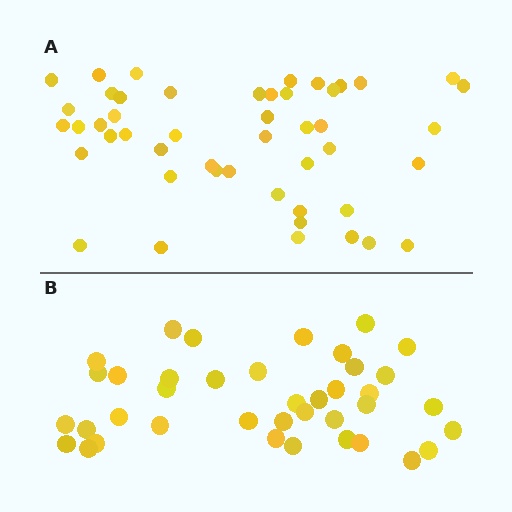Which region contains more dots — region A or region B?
Region A (the top region) has more dots.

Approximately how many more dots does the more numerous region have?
Region A has roughly 8 or so more dots than region B.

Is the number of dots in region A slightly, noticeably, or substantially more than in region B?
Region A has only slightly more — the two regions are fairly close. The ratio is roughly 1.2 to 1.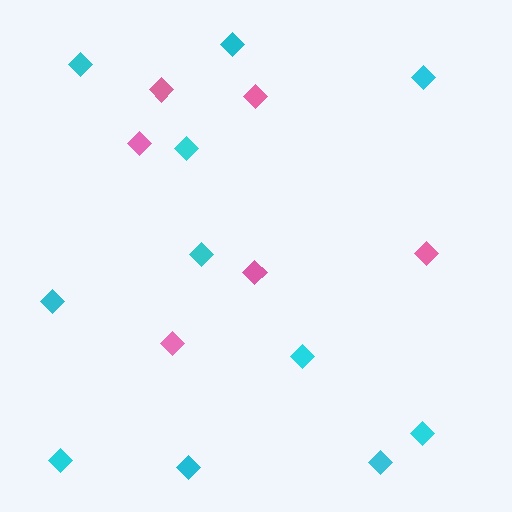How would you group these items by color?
There are 2 groups: one group of pink diamonds (6) and one group of cyan diamonds (11).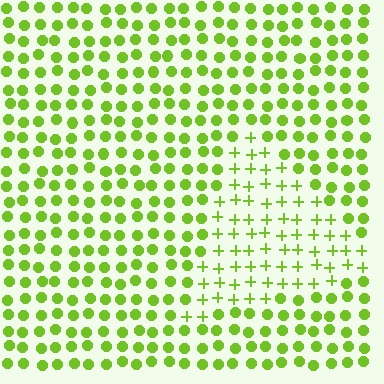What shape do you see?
I see a triangle.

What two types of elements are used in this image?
The image uses plus signs inside the triangle region and circles outside it.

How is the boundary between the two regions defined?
The boundary is defined by a change in element shape: plus signs inside vs. circles outside. All elements share the same color and spacing.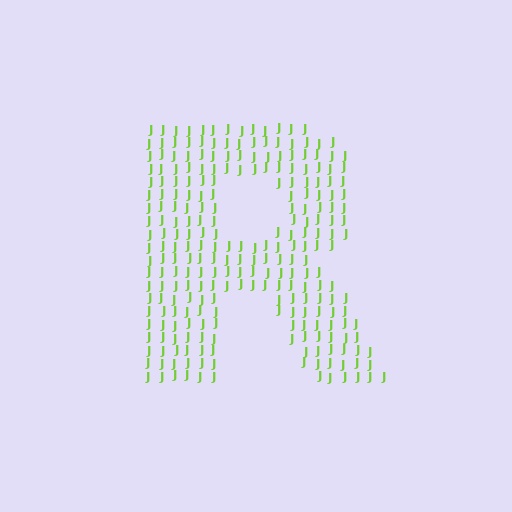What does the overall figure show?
The overall figure shows the letter R.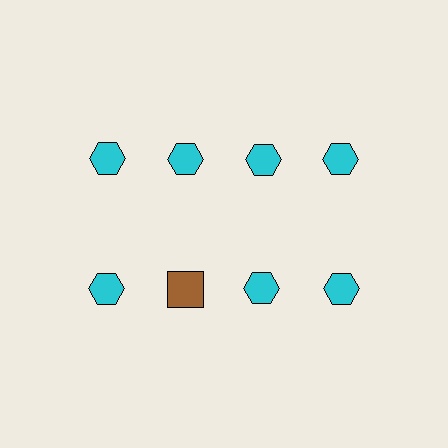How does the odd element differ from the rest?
It differs in both color (brown instead of cyan) and shape (square instead of hexagon).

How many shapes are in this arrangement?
There are 8 shapes arranged in a grid pattern.